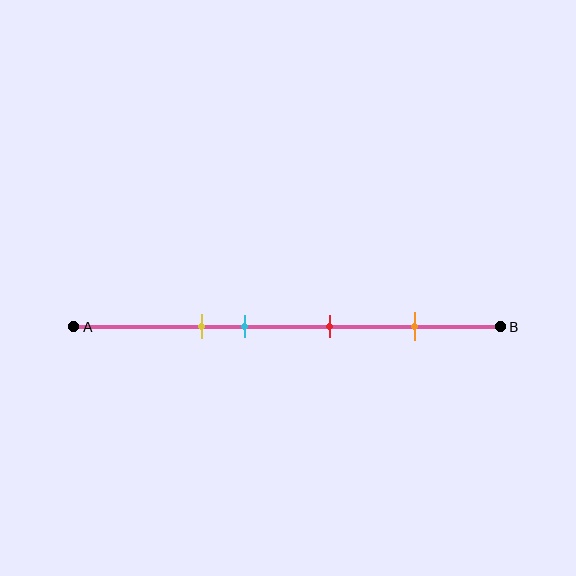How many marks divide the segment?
There are 4 marks dividing the segment.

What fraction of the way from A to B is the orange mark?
The orange mark is approximately 80% (0.8) of the way from A to B.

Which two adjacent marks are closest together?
The yellow and cyan marks are the closest adjacent pair.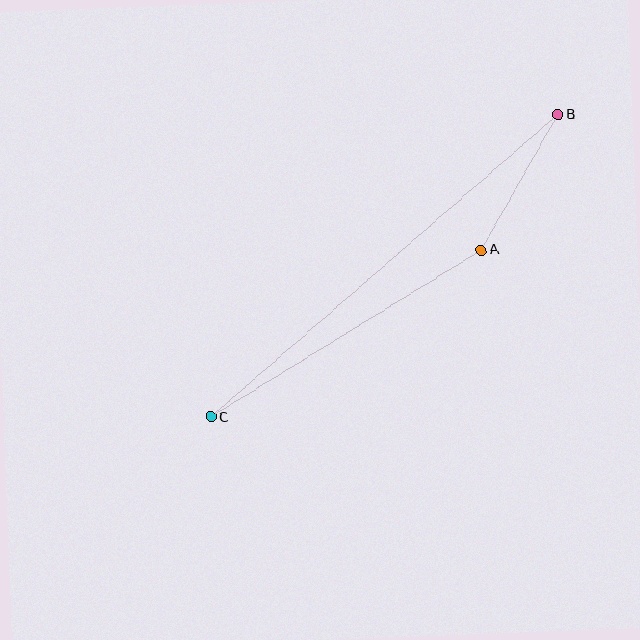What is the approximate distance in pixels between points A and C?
The distance between A and C is approximately 318 pixels.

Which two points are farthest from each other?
Points B and C are farthest from each other.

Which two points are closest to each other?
Points A and B are closest to each other.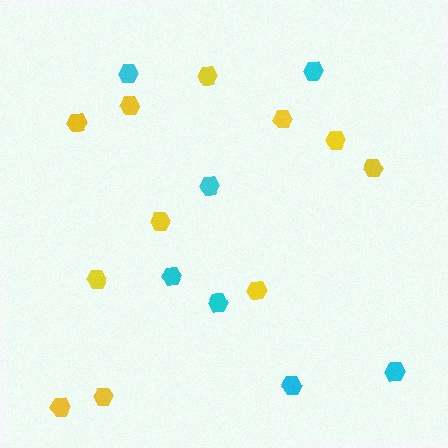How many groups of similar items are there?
There are 2 groups: one group of cyan hexagons (7) and one group of yellow hexagons (11).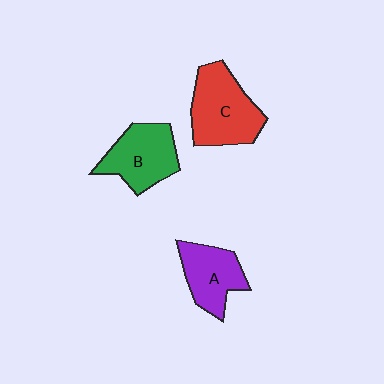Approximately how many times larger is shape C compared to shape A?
Approximately 1.4 times.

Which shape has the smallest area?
Shape A (purple).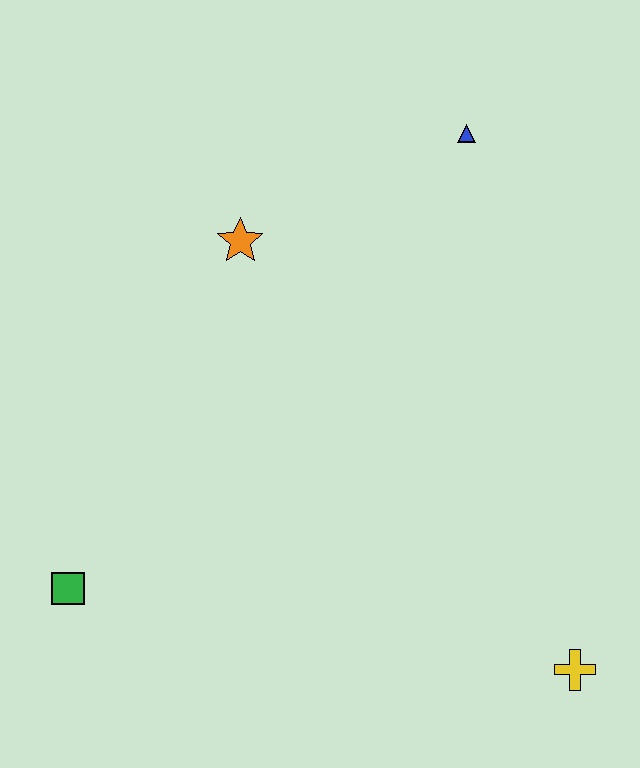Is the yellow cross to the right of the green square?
Yes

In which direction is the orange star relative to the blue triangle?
The orange star is to the left of the blue triangle.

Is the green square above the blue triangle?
No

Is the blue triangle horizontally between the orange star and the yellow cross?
Yes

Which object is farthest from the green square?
The blue triangle is farthest from the green square.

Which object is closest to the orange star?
The blue triangle is closest to the orange star.